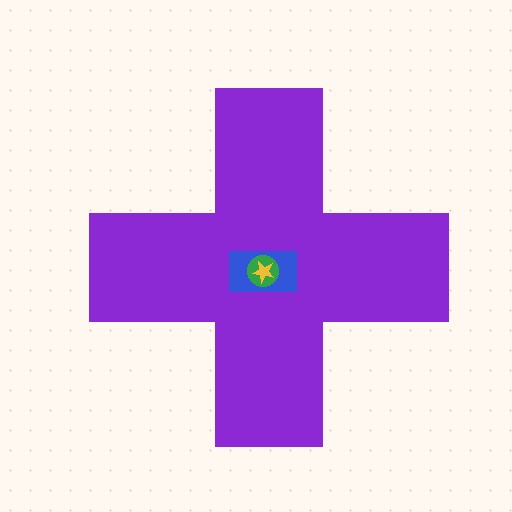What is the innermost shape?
The yellow star.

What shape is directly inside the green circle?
The yellow star.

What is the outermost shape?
The purple cross.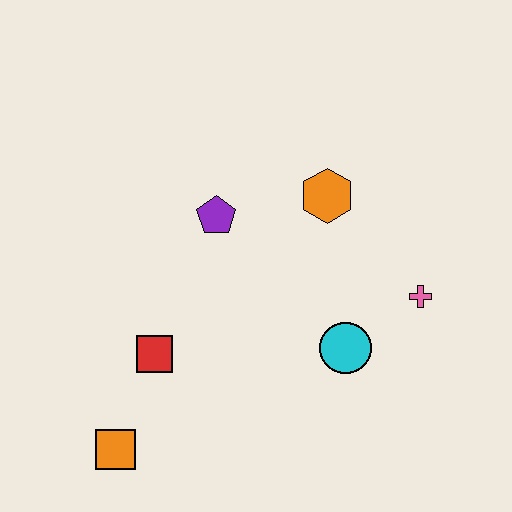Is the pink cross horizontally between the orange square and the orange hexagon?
No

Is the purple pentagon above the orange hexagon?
No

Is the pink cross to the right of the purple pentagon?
Yes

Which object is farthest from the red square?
The pink cross is farthest from the red square.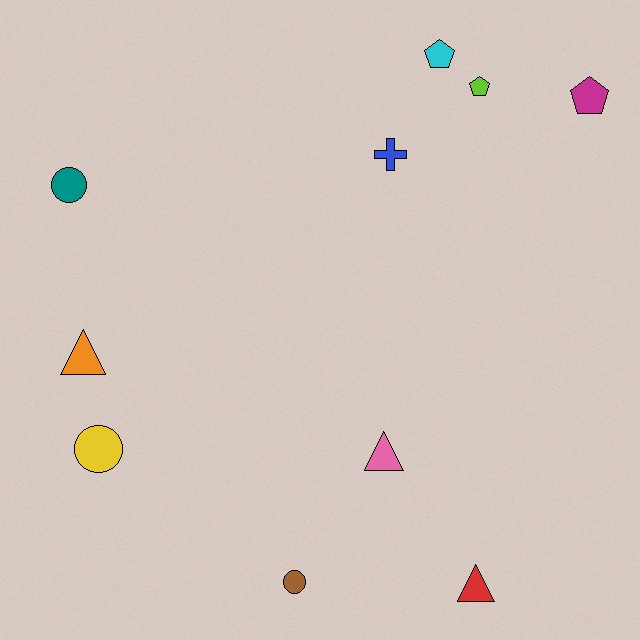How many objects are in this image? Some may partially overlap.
There are 10 objects.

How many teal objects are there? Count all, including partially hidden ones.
There is 1 teal object.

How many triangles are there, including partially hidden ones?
There are 3 triangles.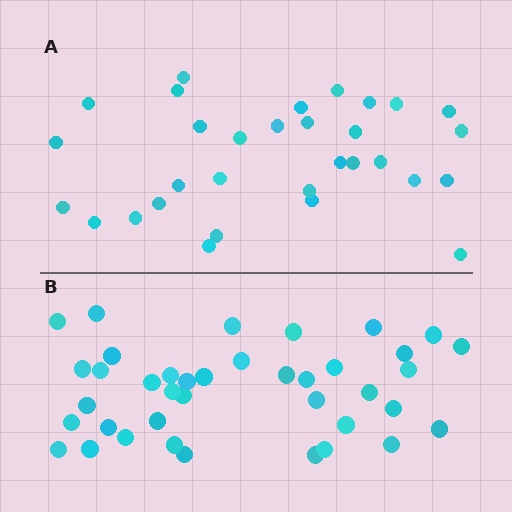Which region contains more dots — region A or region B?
Region B (the bottom region) has more dots.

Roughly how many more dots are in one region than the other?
Region B has roughly 8 or so more dots than region A.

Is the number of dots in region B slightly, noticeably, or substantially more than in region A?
Region B has noticeably more, but not dramatically so. The ratio is roughly 1.3 to 1.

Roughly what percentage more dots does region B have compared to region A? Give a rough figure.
About 25% more.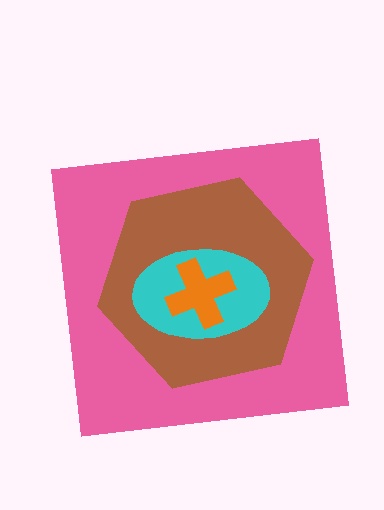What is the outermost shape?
The pink square.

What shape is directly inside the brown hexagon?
The cyan ellipse.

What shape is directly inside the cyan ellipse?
The orange cross.